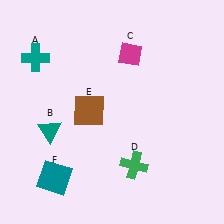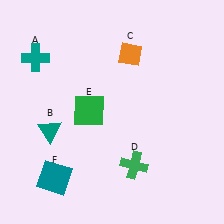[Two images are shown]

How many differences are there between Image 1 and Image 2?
There are 2 differences between the two images.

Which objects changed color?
C changed from magenta to orange. E changed from brown to green.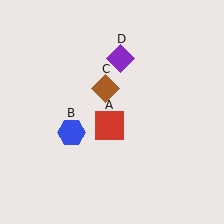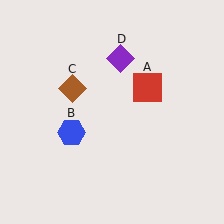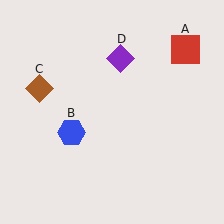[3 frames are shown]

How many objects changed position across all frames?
2 objects changed position: red square (object A), brown diamond (object C).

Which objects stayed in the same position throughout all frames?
Blue hexagon (object B) and purple diamond (object D) remained stationary.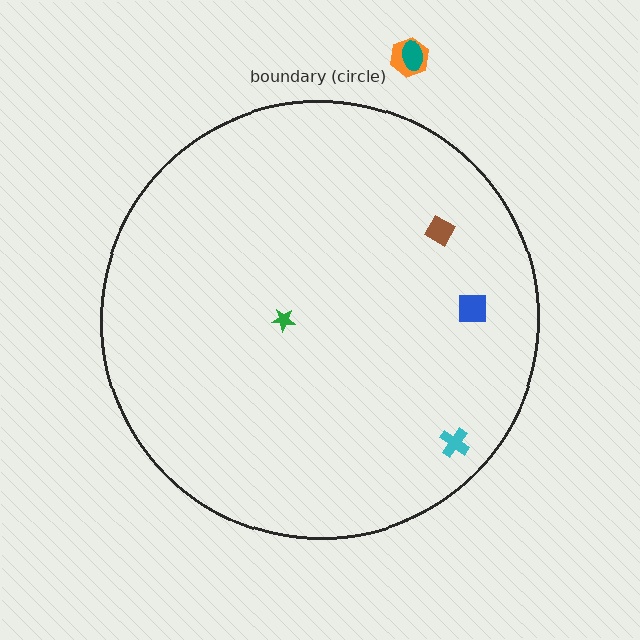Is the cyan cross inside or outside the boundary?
Inside.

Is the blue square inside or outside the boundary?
Inside.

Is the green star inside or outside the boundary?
Inside.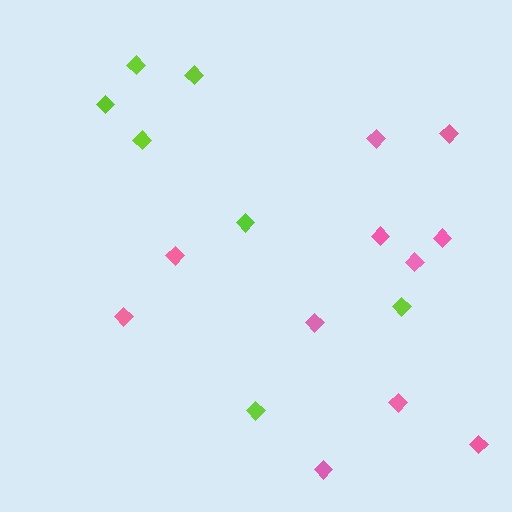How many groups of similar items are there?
There are 2 groups: one group of lime diamonds (7) and one group of pink diamonds (11).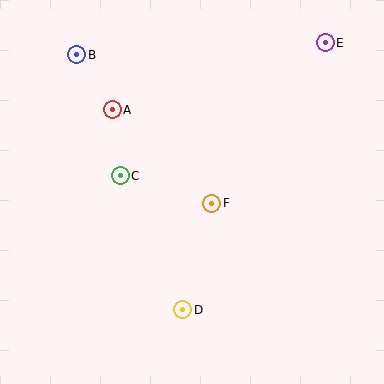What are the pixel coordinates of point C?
Point C is at (120, 176).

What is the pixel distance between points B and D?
The distance between B and D is 276 pixels.